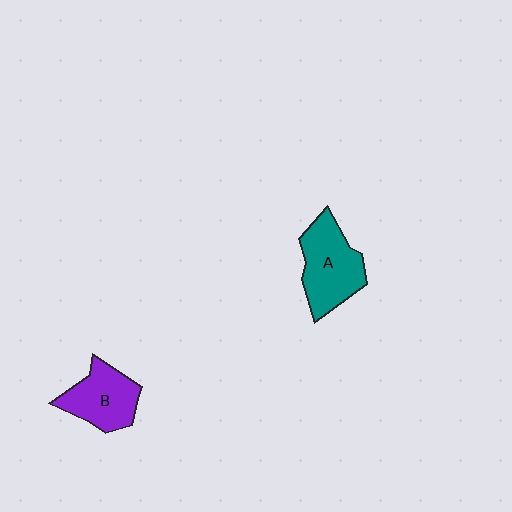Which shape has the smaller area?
Shape B (purple).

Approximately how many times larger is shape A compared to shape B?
Approximately 1.2 times.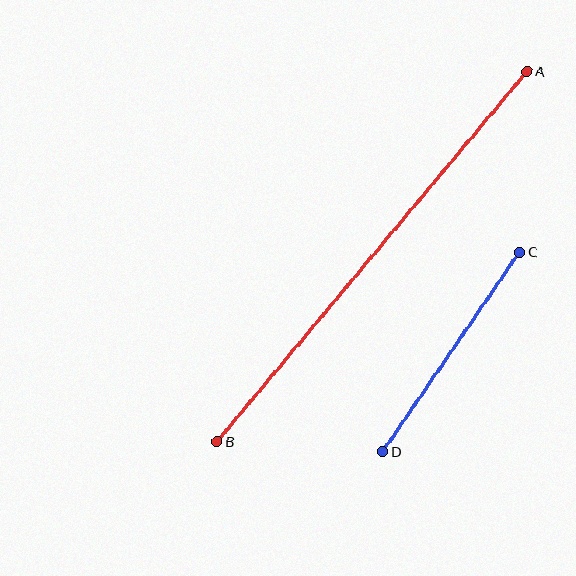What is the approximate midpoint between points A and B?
The midpoint is at approximately (372, 256) pixels.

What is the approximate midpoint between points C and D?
The midpoint is at approximately (451, 352) pixels.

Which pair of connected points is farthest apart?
Points A and B are farthest apart.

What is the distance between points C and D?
The distance is approximately 242 pixels.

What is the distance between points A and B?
The distance is approximately 483 pixels.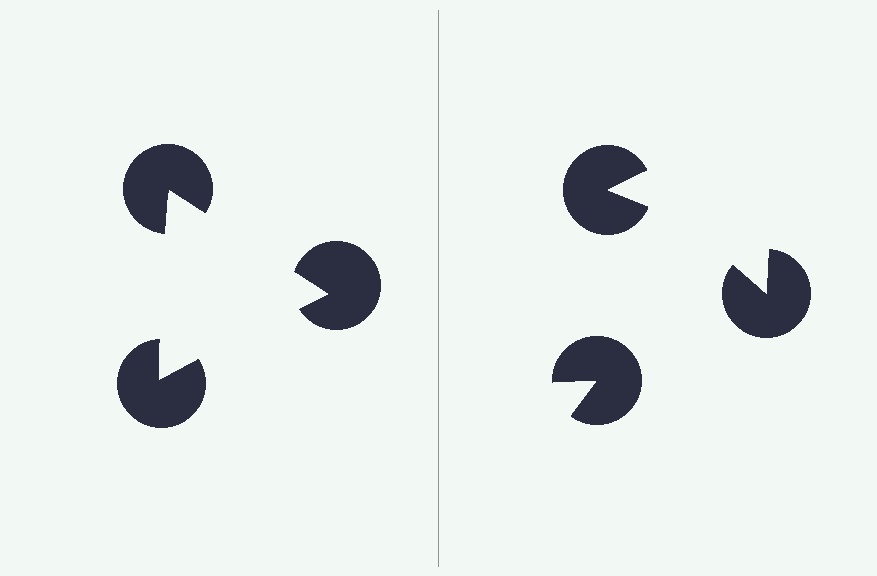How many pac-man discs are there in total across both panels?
6 — 3 on each side.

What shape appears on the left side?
An illusory triangle.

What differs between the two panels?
The pac-man discs are positioned identically on both sides; only the wedge orientations differ. On the left they align to a triangle; on the right they are misaligned.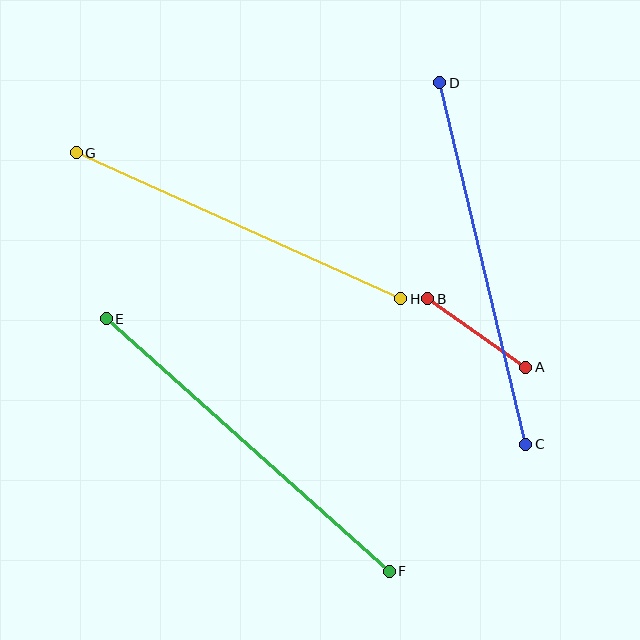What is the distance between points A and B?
The distance is approximately 119 pixels.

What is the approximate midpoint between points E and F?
The midpoint is at approximately (248, 445) pixels.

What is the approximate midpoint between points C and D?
The midpoint is at approximately (483, 263) pixels.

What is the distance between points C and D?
The distance is approximately 371 pixels.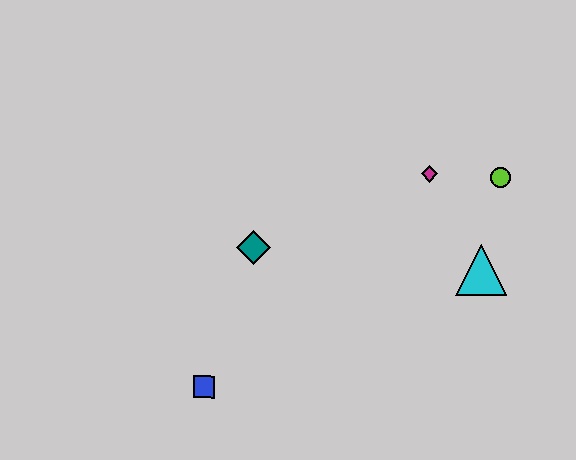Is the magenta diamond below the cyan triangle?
No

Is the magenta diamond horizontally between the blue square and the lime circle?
Yes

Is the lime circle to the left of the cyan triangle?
No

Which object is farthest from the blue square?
The lime circle is farthest from the blue square.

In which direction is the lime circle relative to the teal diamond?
The lime circle is to the right of the teal diamond.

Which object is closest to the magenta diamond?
The lime circle is closest to the magenta diamond.